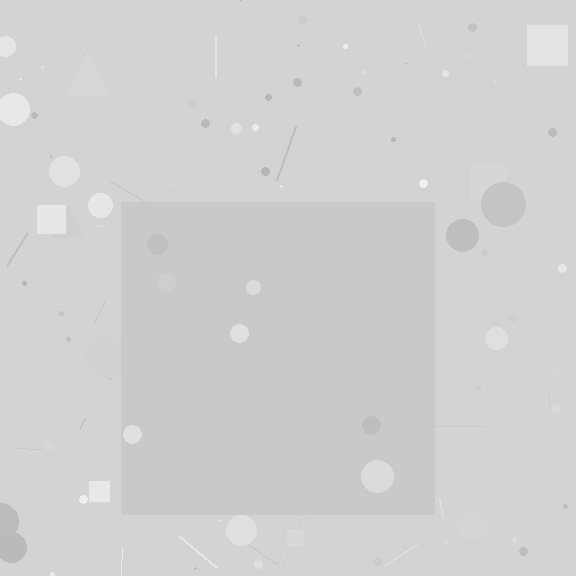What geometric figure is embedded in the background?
A square is embedded in the background.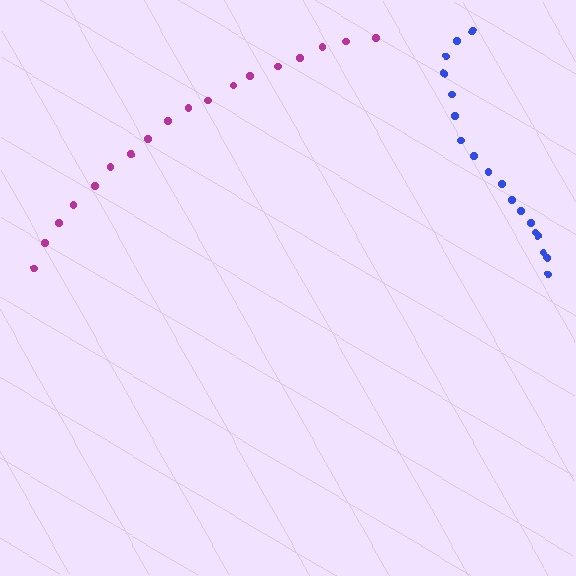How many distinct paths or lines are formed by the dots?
There are 2 distinct paths.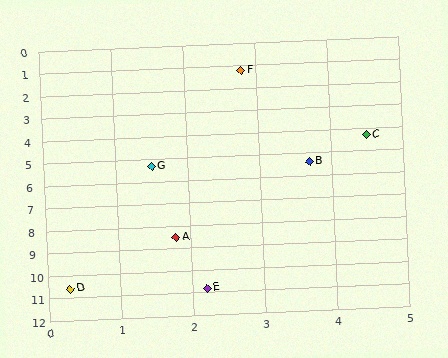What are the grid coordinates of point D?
Point D is at approximately (0.3, 10.6).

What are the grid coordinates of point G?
Point G is at approximately (1.5, 5.3).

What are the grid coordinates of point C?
Point C is at approximately (4.5, 4.3).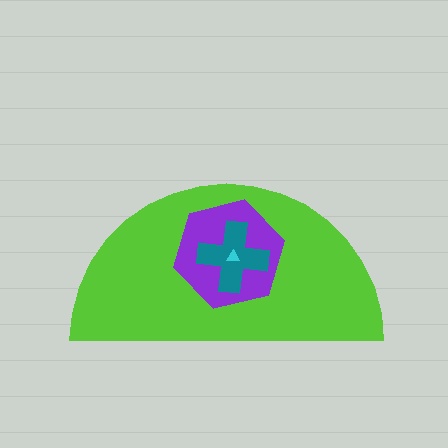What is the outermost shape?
The lime semicircle.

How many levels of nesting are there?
4.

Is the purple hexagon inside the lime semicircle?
Yes.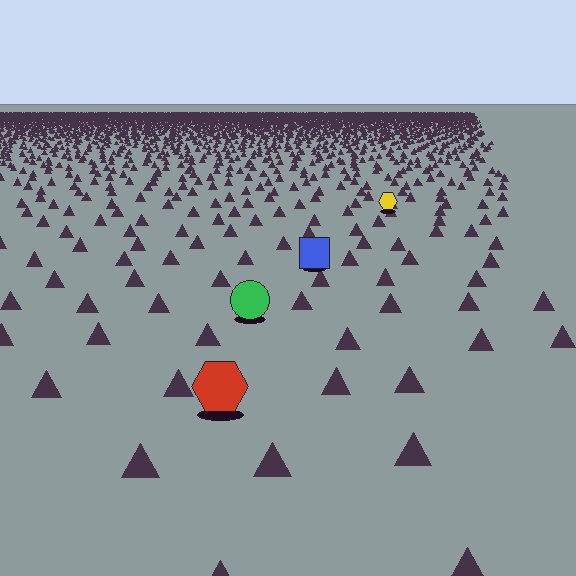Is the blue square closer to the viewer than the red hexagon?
No. The red hexagon is closer — you can tell from the texture gradient: the ground texture is coarser near it.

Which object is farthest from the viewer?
The yellow hexagon is farthest from the viewer. It appears smaller and the ground texture around it is denser.